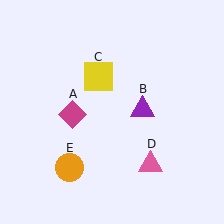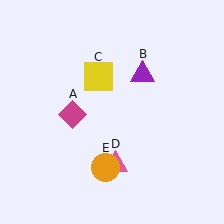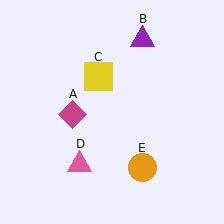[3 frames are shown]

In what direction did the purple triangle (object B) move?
The purple triangle (object B) moved up.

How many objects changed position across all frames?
3 objects changed position: purple triangle (object B), pink triangle (object D), orange circle (object E).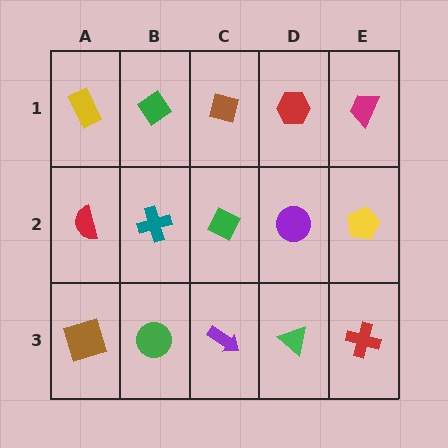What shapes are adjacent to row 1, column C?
A green diamond (row 2, column C), a green diamond (row 1, column B), a red hexagon (row 1, column D).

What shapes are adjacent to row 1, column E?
A yellow pentagon (row 2, column E), a red hexagon (row 1, column D).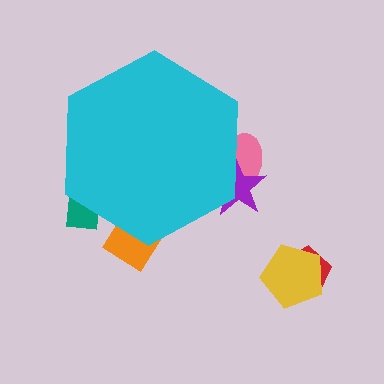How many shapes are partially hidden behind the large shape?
4 shapes are partially hidden.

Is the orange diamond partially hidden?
Yes, the orange diamond is partially hidden behind the cyan hexagon.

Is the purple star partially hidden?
Yes, the purple star is partially hidden behind the cyan hexagon.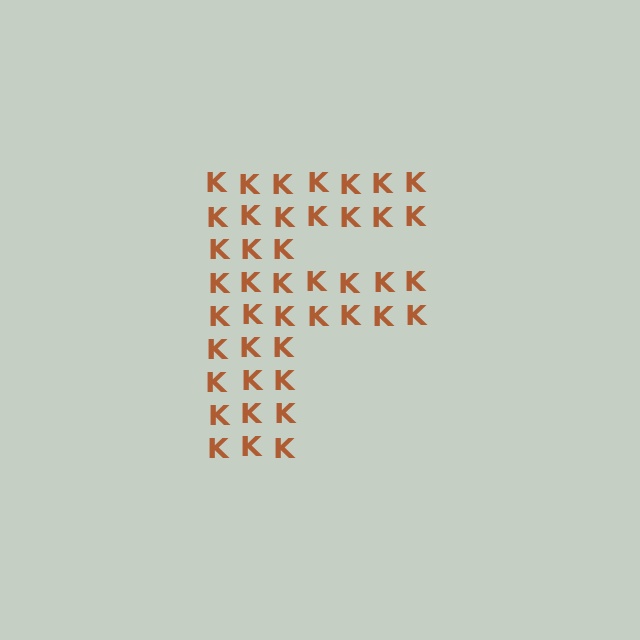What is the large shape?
The large shape is the letter F.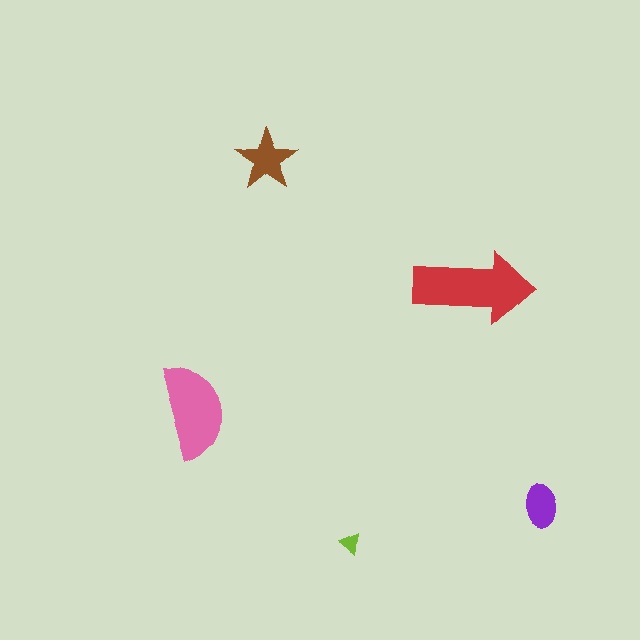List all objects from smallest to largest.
The lime triangle, the purple ellipse, the brown star, the pink semicircle, the red arrow.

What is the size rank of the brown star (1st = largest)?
3rd.